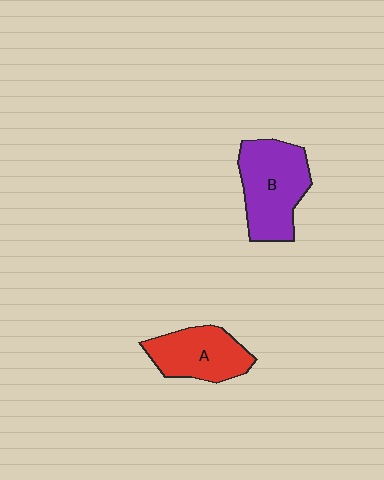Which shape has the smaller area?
Shape A (red).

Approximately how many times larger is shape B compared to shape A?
Approximately 1.3 times.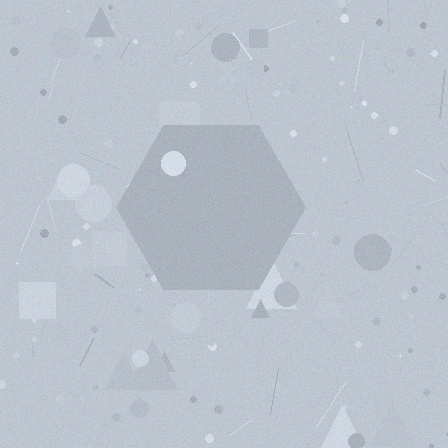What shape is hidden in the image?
A hexagon is hidden in the image.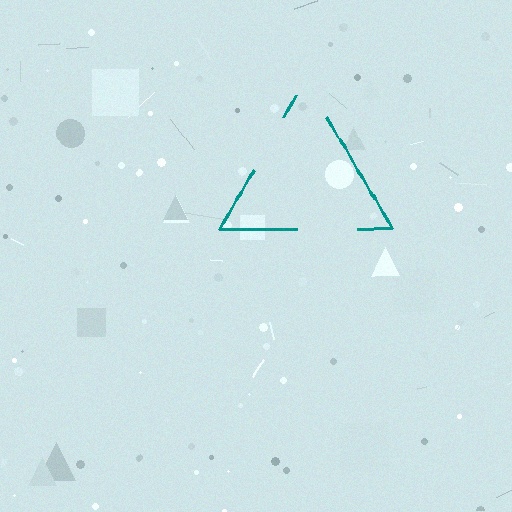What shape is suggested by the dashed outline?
The dashed outline suggests a triangle.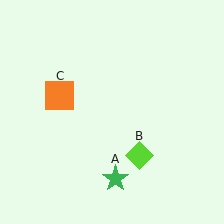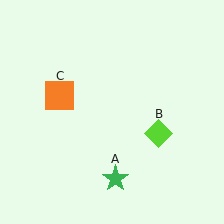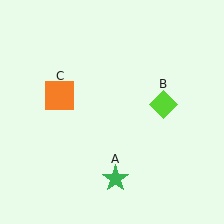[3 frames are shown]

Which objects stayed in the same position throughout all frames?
Green star (object A) and orange square (object C) remained stationary.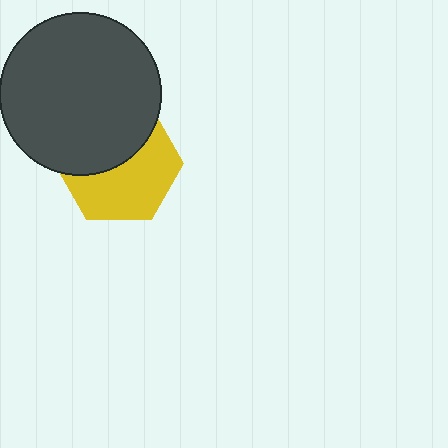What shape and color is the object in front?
The object in front is a dark gray circle.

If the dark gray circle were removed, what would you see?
You would see the complete yellow hexagon.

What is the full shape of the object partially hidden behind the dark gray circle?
The partially hidden object is a yellow hexagon.